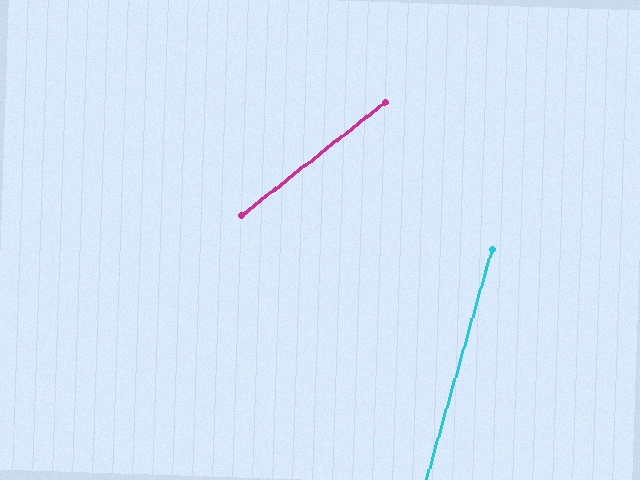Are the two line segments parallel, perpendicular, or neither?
Neither parallel nor perpendicular — they differ by about 36°.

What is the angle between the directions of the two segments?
Approximately 36 degrees.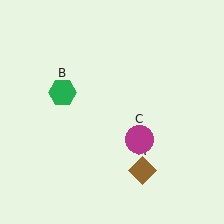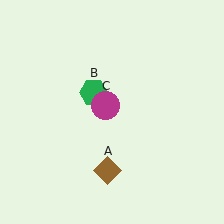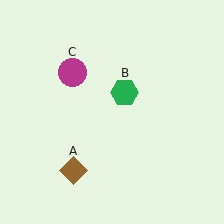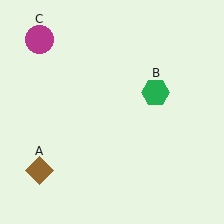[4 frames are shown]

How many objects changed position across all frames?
3 objects changed position: brown diamond (object A), green hexagon (object B), magenta circle (object C).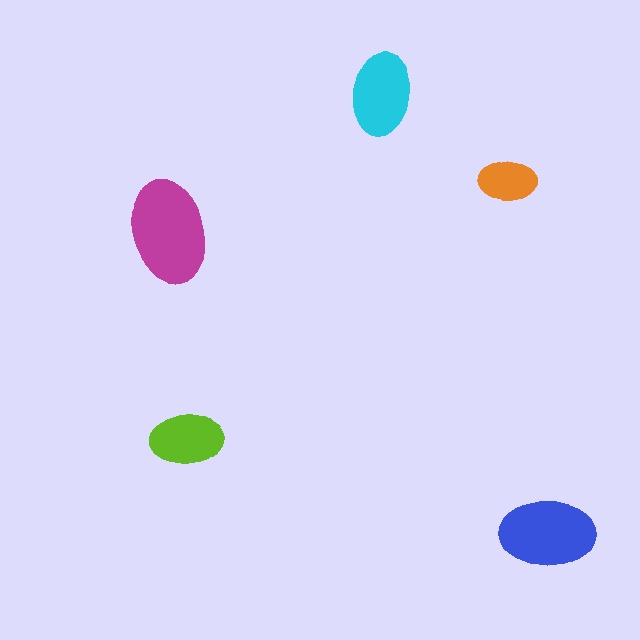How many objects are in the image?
There are 5 objects in the image.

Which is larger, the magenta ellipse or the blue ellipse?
The magenta one.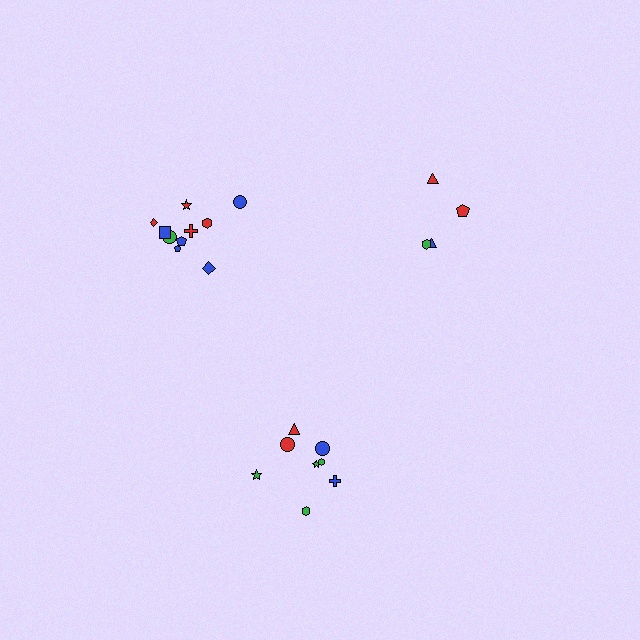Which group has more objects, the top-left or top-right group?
The top-left group.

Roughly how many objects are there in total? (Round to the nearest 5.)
Roughly 20 objects in total.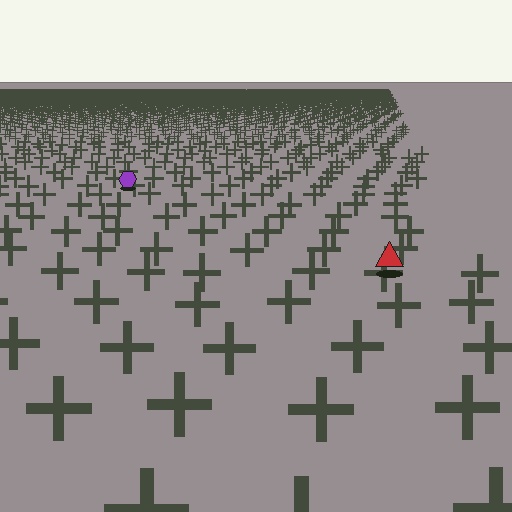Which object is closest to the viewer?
The red triangle is closest. The texture marks near it are larger and more spread out.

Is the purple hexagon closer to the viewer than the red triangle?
No. The red triangle is closer — you can tell from the texture gradient: the ground texture is coarser near it.